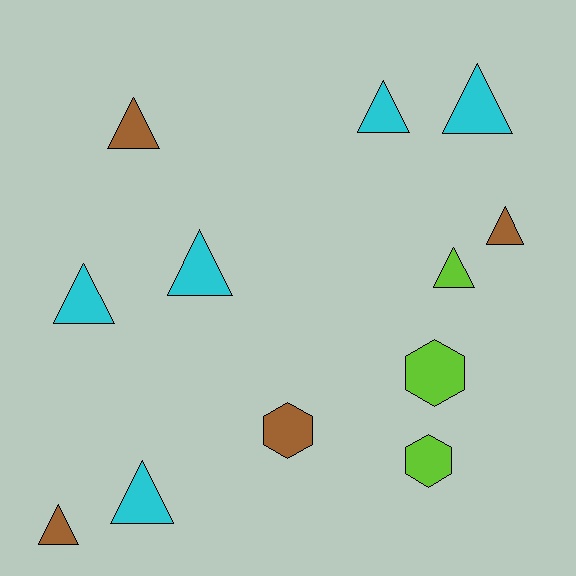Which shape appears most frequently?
Triangle, with 9 objects.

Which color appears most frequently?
Cyan, with 5 objects.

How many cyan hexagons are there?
There are no cyan hexagons.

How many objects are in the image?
There are 12 objects.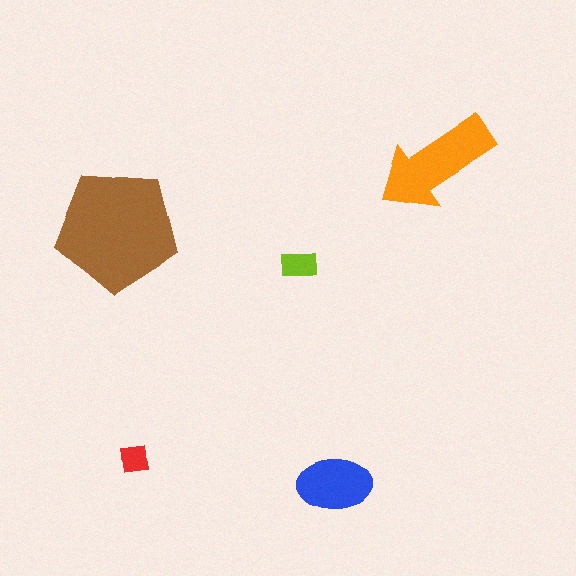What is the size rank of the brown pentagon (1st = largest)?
1st.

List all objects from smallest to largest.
The red square, the lime rectangle, the blue ellipse, the orange arrow, the brown pentagon.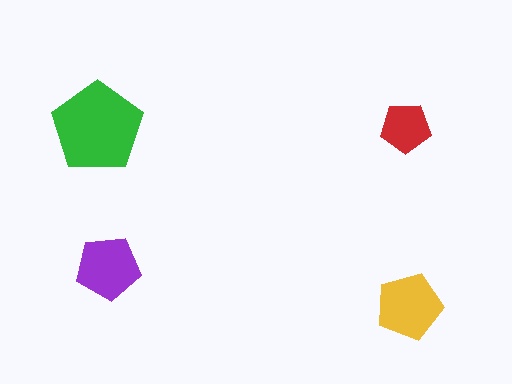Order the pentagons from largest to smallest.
the green one, the yellow one, the purple one, the red one.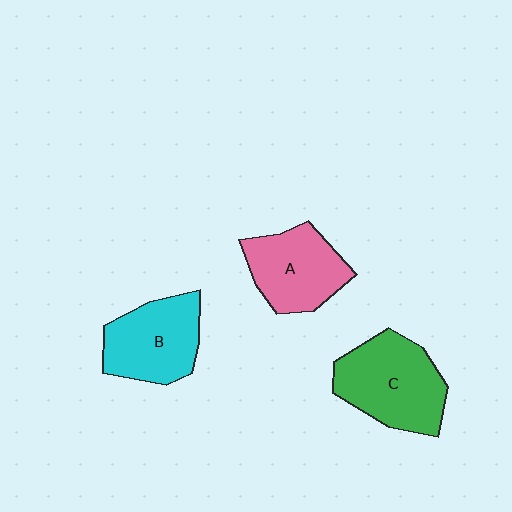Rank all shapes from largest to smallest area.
From largest to smallest: C (green), B (cyan), A (pink).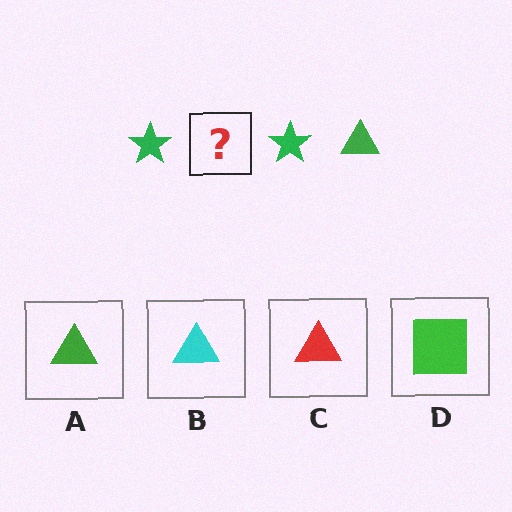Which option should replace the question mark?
Option A.